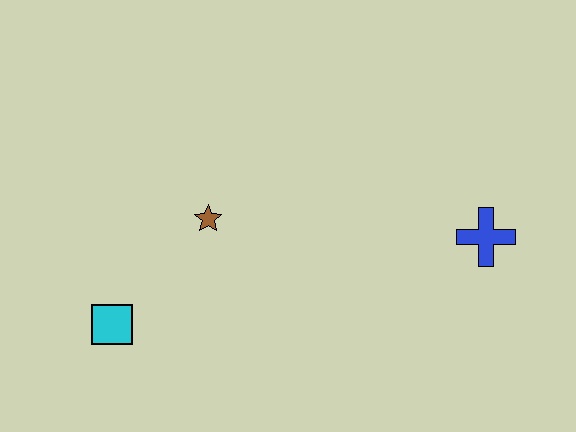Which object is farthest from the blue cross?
The cyan square is farthest from the blue cross.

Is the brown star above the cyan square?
Yes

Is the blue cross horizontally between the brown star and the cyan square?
No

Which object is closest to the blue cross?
The brown star is closest to the blue cross.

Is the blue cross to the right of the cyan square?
Yes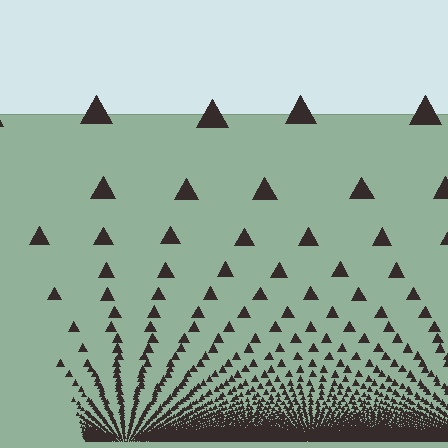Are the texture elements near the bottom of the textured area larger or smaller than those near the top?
Smaller. The gradient is inverted — elements near the bottom are smaller and denser.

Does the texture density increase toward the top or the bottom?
Density increases toward the bottom.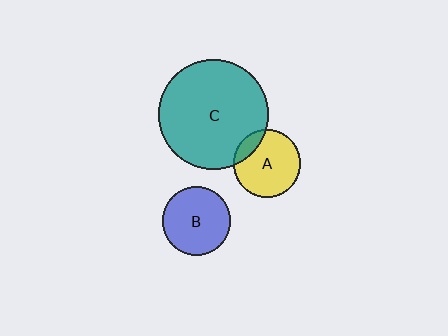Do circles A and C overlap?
Yes.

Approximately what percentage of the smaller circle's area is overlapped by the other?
Approximately 15%.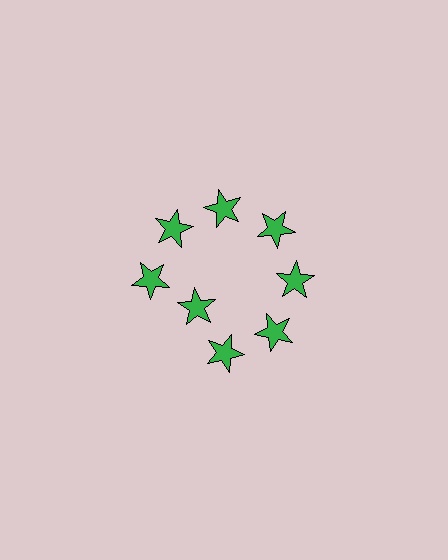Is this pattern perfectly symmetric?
No. The 8 green stars are arranged in a ring, but one element near the 8 o'clock position is pulled inward toward the center, breaking the 8-fold rotational symmetry.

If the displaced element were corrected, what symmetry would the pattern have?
It would have 8-fold rotational symmetry — the pattern would map onto itself every 45 degrees.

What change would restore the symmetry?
The symmetry would be restored by moving it outward, back onto the ring so that all 8 stars sit at equal angles and equal distance from the center.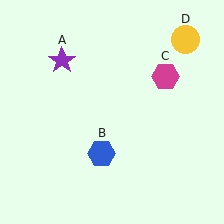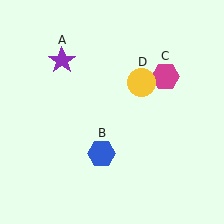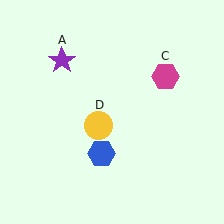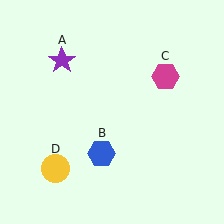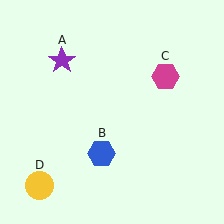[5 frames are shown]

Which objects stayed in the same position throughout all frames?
Purple star (object A) and blue hexagon (object B) and magenta hexagon (object C) remained stationary.